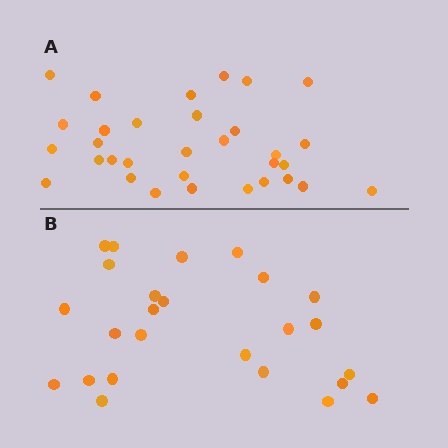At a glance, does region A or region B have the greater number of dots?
Region A (the top region) has more dots.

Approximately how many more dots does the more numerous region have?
Region A has roughly 8 or so more dots than region B.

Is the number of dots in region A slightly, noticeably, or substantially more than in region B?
Region A has noticeably more, but not dramatically so. The ratio is roughly 1.3 to 1.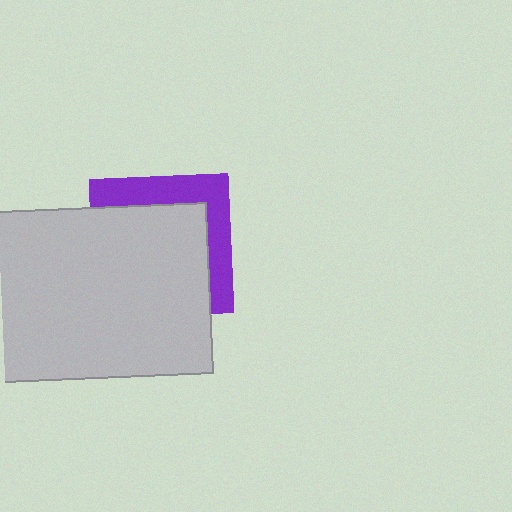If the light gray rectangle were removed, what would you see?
You would see the complete purple square.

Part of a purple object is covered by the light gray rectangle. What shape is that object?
It is a square.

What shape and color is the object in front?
The object in front is a light gray rectangle.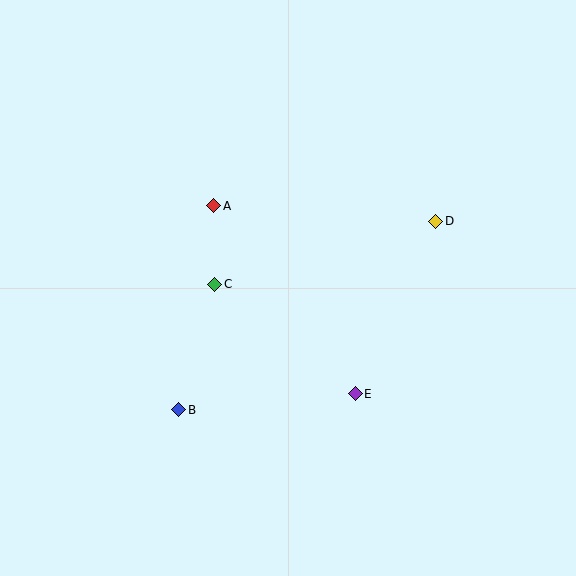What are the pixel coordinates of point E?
Point E is at (355, 394).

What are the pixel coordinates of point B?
Point B is at (179, 410).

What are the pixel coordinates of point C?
Point C is at (215, 284).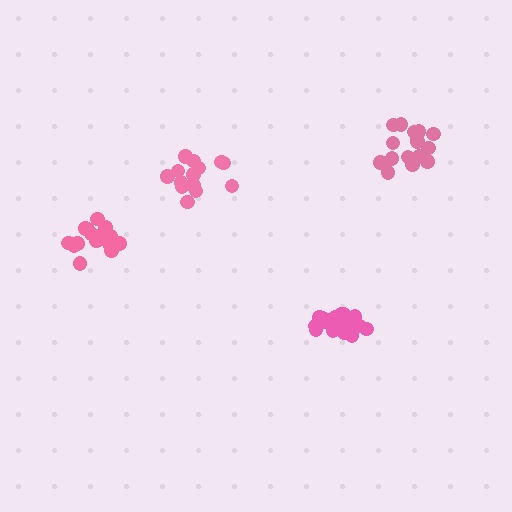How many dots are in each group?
Group 1: 16 dots, Group 2: 15 dots, Group 3: 20 dots, Group 4: 14 dots (65 total).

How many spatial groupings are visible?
There are 4 spatial groupings.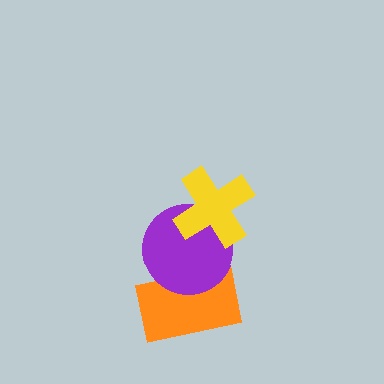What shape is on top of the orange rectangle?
The purple circle is on top of the orange rectangle.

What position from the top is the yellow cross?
The yellow cross is 1st from the top.